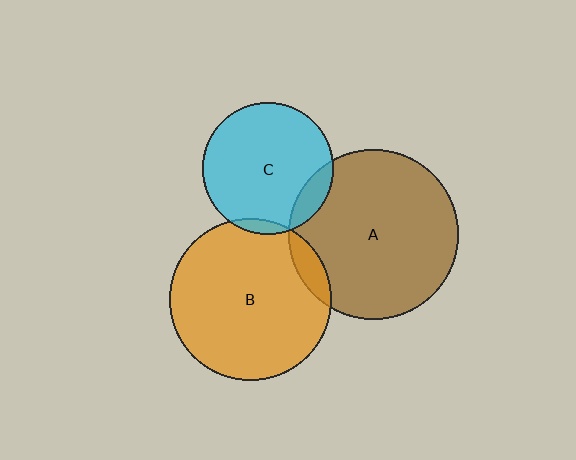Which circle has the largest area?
Circle A (brown).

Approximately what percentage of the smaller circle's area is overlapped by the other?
Approximately 10%.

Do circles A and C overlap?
Yes.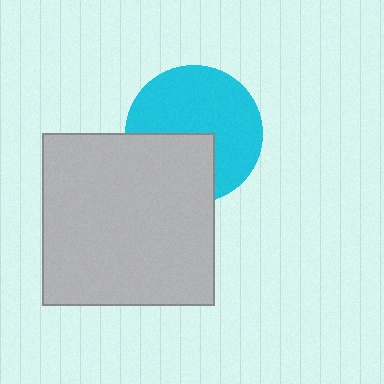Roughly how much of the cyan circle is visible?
About half of it is visible (roughly 65%).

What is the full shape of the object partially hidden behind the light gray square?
The partially hidden object is a cyan circle.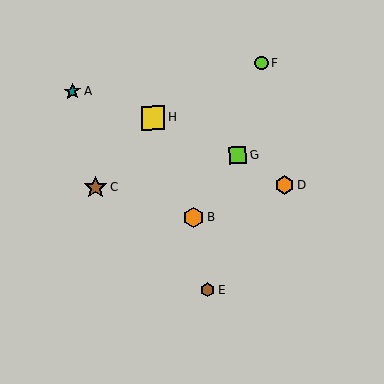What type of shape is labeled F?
Shape F is a lime circle.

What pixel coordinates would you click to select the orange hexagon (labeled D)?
Click at (285, 185) to select the orange hexagon D.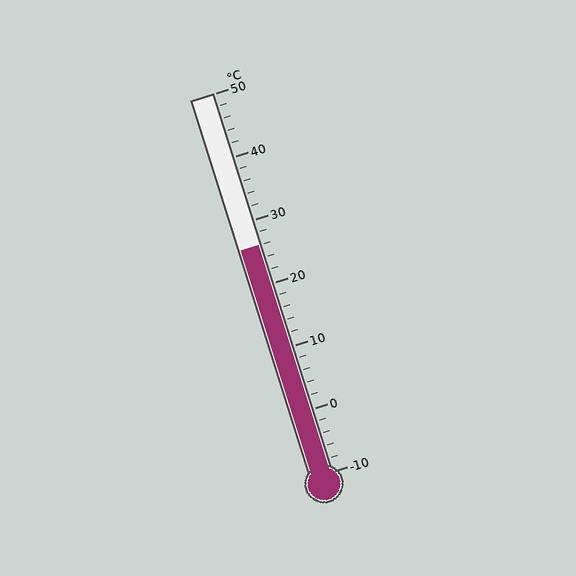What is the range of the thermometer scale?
The thermometer scale ranges from -10°C to 50°C.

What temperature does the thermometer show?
The thermometer shows approximately 26°C.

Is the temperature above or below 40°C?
The temperature is below 40°C.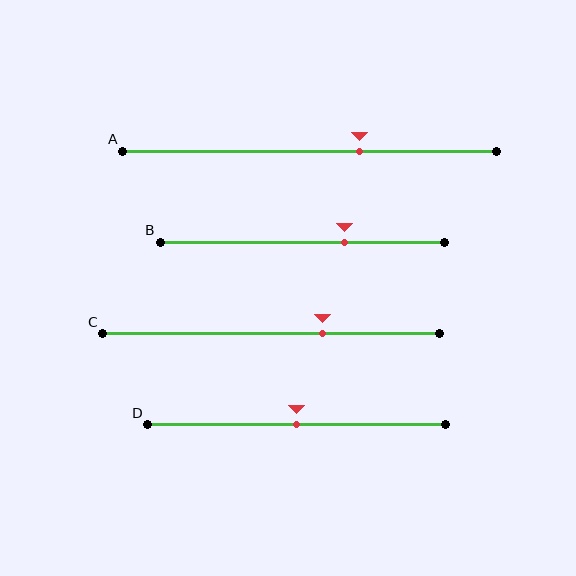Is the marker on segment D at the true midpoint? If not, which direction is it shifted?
Yes, the marker on segment D is at the true midpoint.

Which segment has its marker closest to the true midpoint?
Segment D has its marker closest to the true midpoint.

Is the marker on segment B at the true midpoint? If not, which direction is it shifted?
No, the marker on segment B is shifted to the right by about 15% of the segment length.